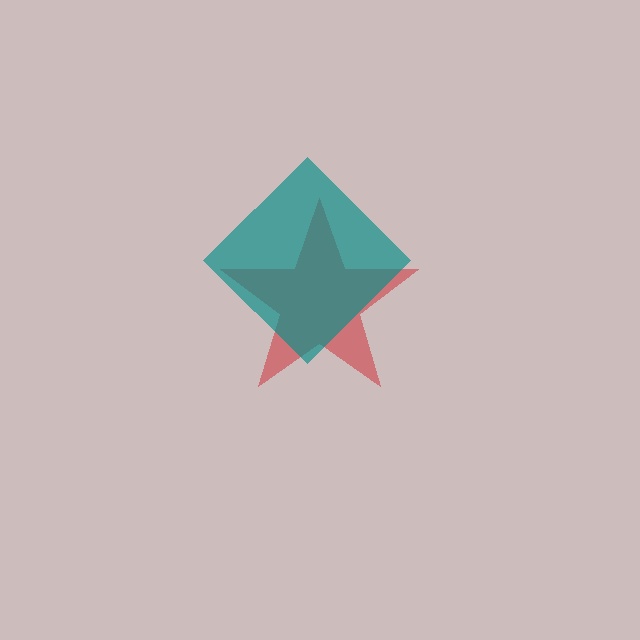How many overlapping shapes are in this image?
There are 2 overlapping shapes in the image.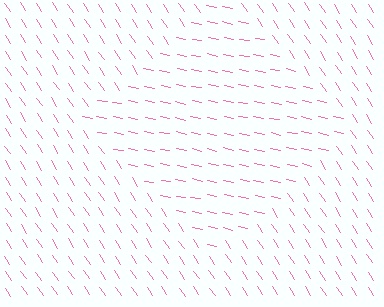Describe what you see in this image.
The image is filled with small pink line segments. A diamond region in the image has lines oriented differently from the surrounding lines, creating a visible texture boundary.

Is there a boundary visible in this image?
Yes, there is a texture boundary formed by a change in line orientation.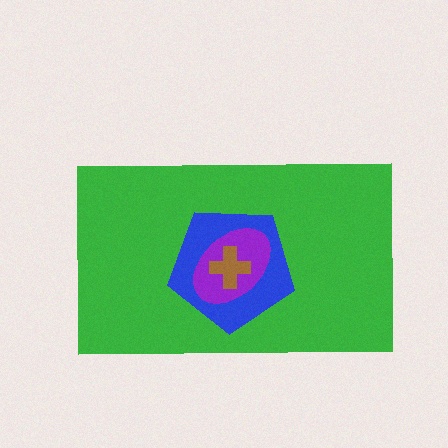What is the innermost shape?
The brown cross.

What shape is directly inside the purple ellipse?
The brown cross.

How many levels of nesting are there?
4.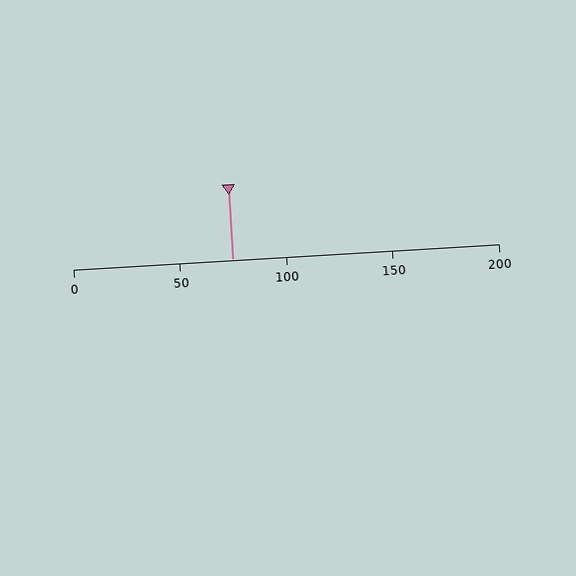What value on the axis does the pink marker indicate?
The marker indicates approximately 75.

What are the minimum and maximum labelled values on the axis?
The axis runs from 0 to 200.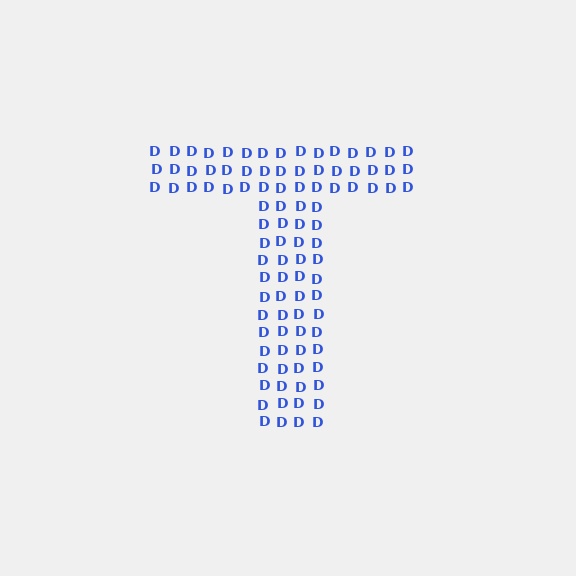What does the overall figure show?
The overall figure shows the letter T.